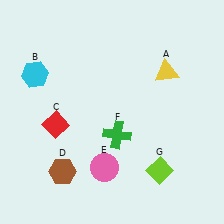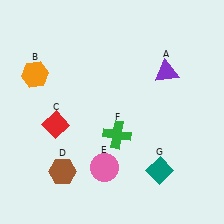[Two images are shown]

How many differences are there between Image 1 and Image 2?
There are 3 differences between the two images.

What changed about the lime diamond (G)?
In Image 1, G is lime. In Image 2, it changed to teal.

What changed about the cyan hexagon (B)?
In Image 1, B is cyan. In Image 2, it changed to orange.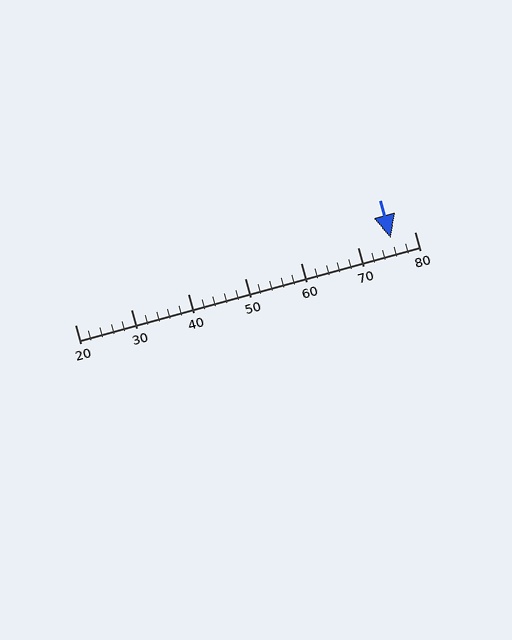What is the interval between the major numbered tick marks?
The major tick marks are spaced 10 units apart.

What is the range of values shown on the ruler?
The ruler shows values from 20 to 80.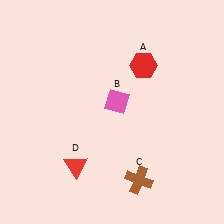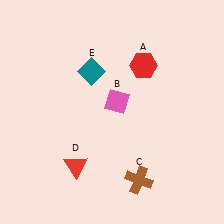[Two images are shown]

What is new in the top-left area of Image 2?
A teal diamond (E) was added in the top-left area of Image 2.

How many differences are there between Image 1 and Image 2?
There is 1 difference between the two images.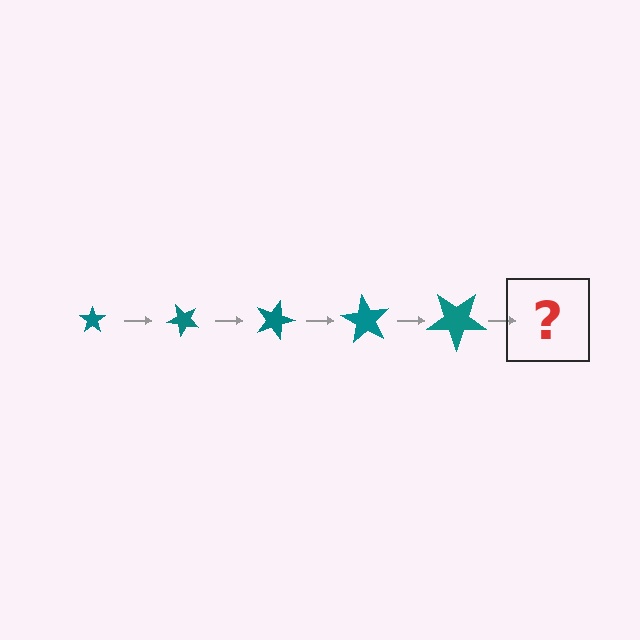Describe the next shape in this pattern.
It should be a star, larger than the previous one and rotated 225 degrees from the start.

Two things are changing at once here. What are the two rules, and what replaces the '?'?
The two rules are that the star grows larger each step and it rotates 45 degrees each step. The '?' should be a star, larger than the previous one and rotated 225 degrees from the start.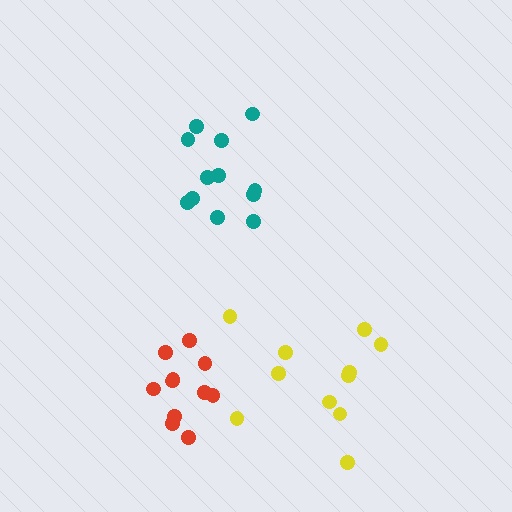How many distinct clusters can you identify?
There are 3 distinct clusters.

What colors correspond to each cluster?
The clusters are colored: red, yellow, teal.